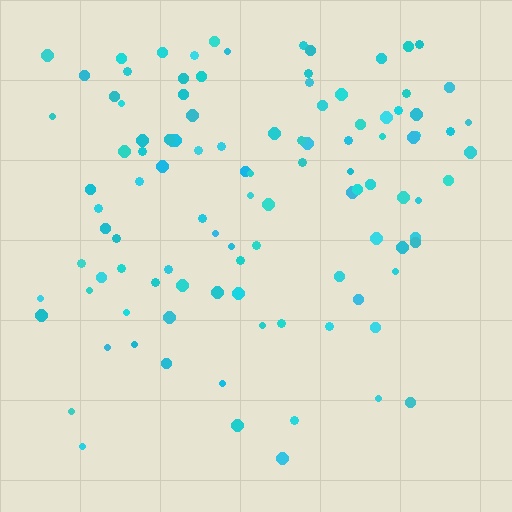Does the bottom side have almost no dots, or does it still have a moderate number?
Still a moderate number, just noticeably fewer than the top.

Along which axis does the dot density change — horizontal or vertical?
Vertical.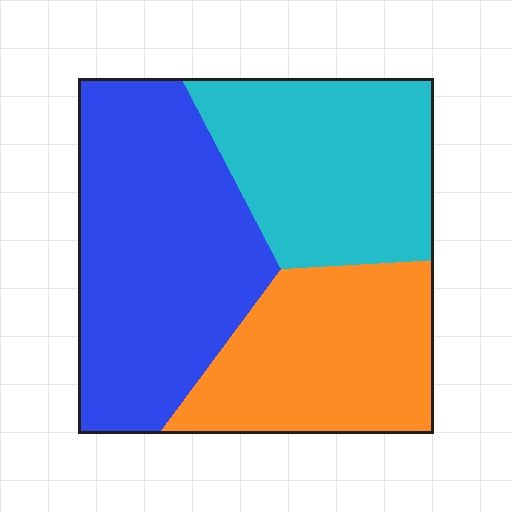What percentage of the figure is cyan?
Cyan covers 30% of the figure.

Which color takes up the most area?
Blue, at roughly 40%.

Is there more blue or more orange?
Blue.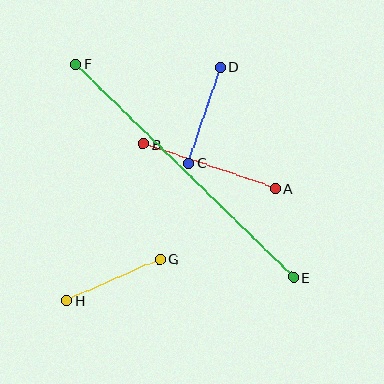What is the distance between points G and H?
The distance is approximately 102 pixels.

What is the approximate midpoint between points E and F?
The midpoint is at approximately (185, 171) pixels.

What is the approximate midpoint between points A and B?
The midpoint is at approximately (209, 166) pixels.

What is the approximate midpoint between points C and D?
The midpoint is at approximately (205, 115) pixels.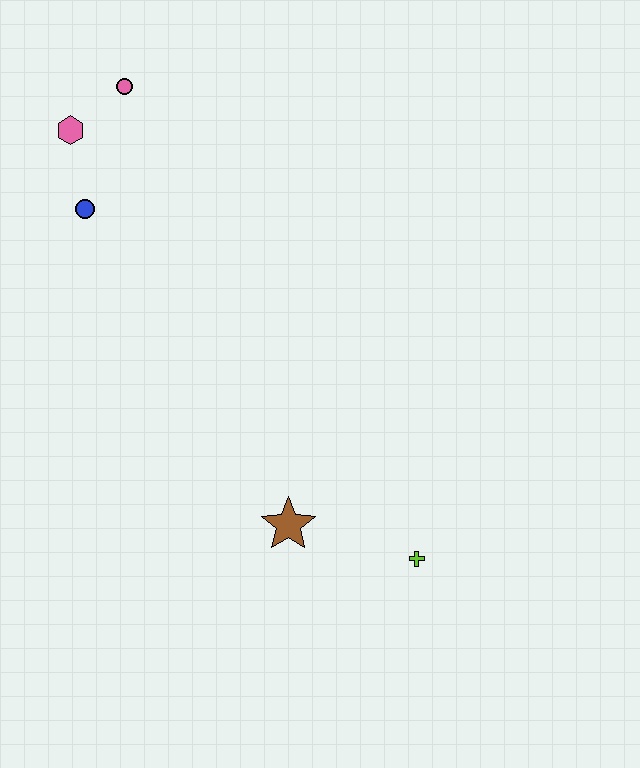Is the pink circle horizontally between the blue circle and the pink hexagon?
No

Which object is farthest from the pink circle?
The lime cross is farthest from the pink circle.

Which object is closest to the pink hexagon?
The pink circle is closest to the pink hexagon.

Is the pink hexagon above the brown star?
Yes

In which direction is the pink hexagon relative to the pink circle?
The pink hexagon is to the left of the pink circle.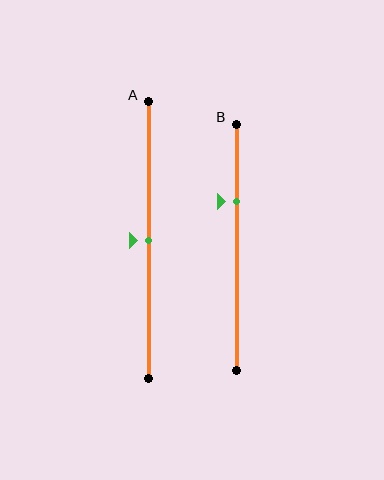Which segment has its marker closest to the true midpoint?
Segment A has its marker closest to the true midpoint.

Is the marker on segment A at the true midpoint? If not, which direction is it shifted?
Yes, the marker on segment A is at the true midpoint.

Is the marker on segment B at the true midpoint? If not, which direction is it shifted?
No, the marker on segment B is shifted upward by about 19% of the segment length.